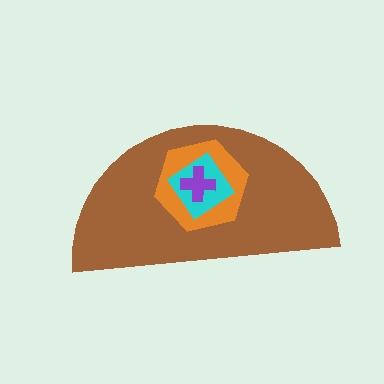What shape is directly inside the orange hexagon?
The cyan diamond.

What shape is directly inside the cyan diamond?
The purple cross.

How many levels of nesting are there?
4.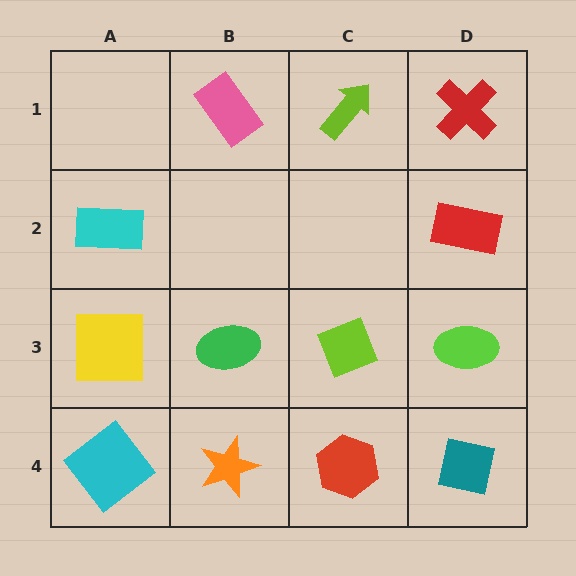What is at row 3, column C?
A lime diamond.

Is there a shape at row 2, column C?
No, that cell is empty.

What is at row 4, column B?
An orange star.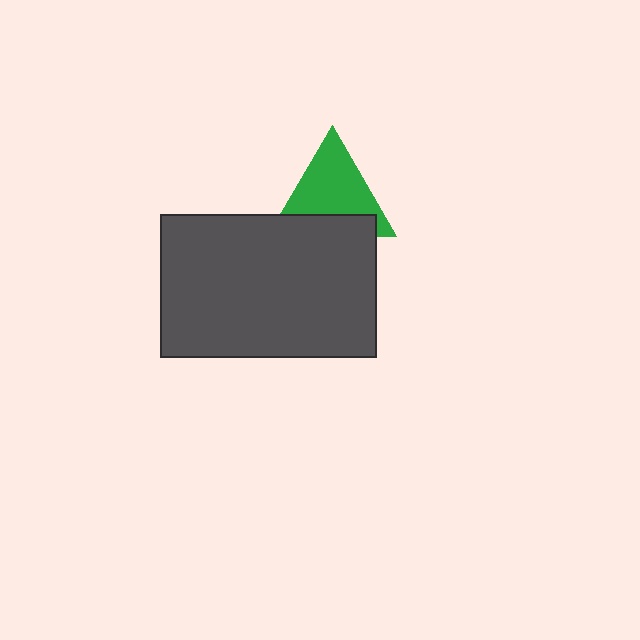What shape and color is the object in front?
The object in front is a dark gray rectangle.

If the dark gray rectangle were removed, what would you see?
You would see the complete green triangle.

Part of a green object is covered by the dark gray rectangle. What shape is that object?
It is a triangle.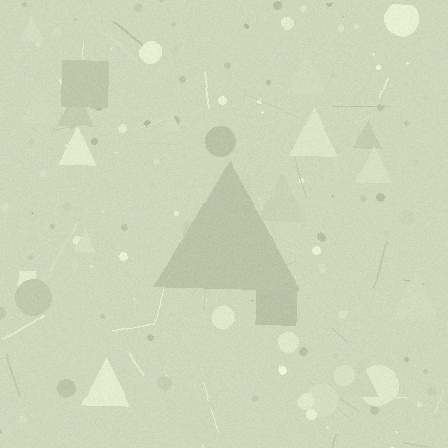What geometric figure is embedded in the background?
A triangle is embedded in the background.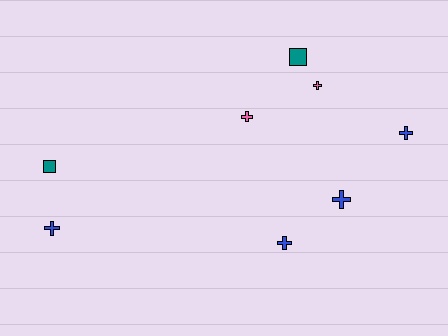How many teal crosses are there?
There are no teal crosses.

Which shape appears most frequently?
Cross, with 6 objects.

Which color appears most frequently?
Blue, with 4 objects.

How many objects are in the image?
There are 8 objects.